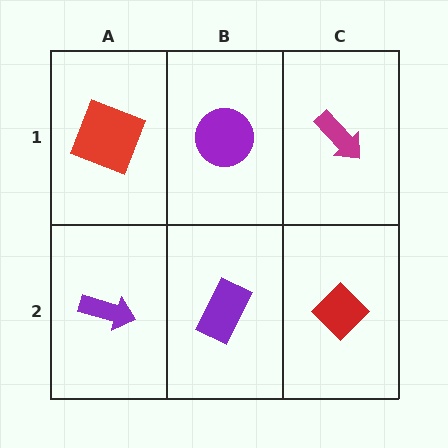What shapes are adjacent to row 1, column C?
A red diamond (row 2, column C), a purple circle (row 1, column B).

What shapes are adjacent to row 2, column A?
A red square (row 1, column A), a purple rectangle (row 2, column B).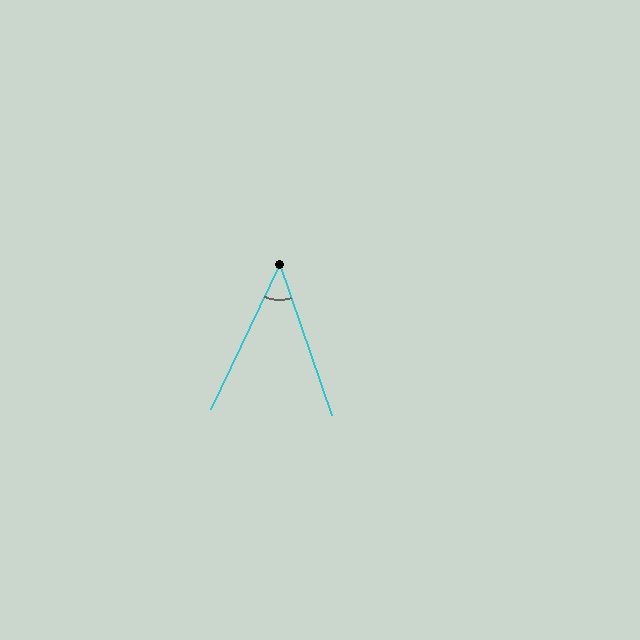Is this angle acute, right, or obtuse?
It is acute.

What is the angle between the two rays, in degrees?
Approximately 45 degrees.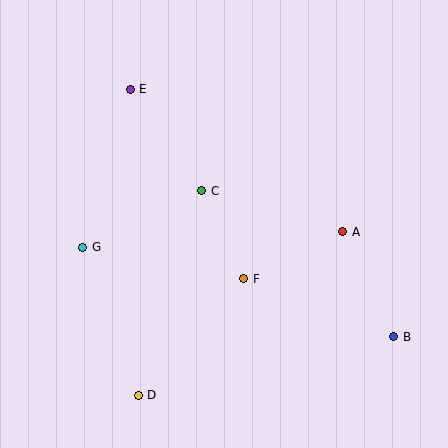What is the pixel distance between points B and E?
The distance between B and E is 361 pixels.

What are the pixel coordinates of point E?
Point E is at (130, 89).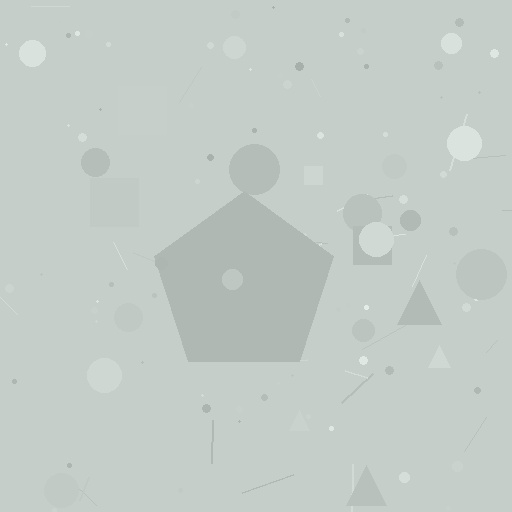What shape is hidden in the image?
A pentagon is hidden in the image.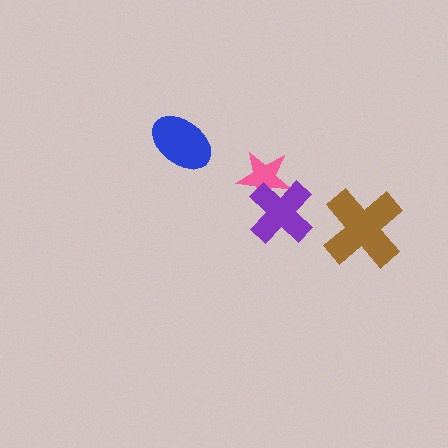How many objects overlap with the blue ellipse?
0 objects overlap with the blue ellipse.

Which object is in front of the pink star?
The purple cross is in front of the pink star.